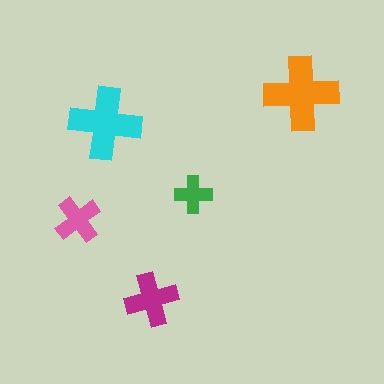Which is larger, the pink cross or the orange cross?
The orange one.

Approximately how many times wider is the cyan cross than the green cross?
About 2 times wider.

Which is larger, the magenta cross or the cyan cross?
The cyan one.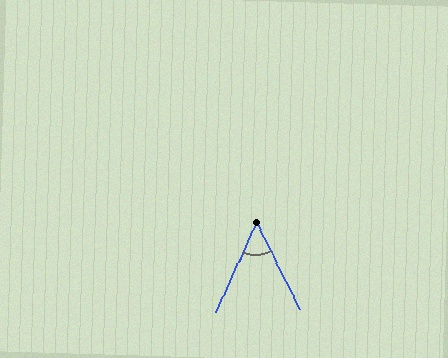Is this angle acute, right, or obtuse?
It is acute.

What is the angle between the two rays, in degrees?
Approximately 51 degrees.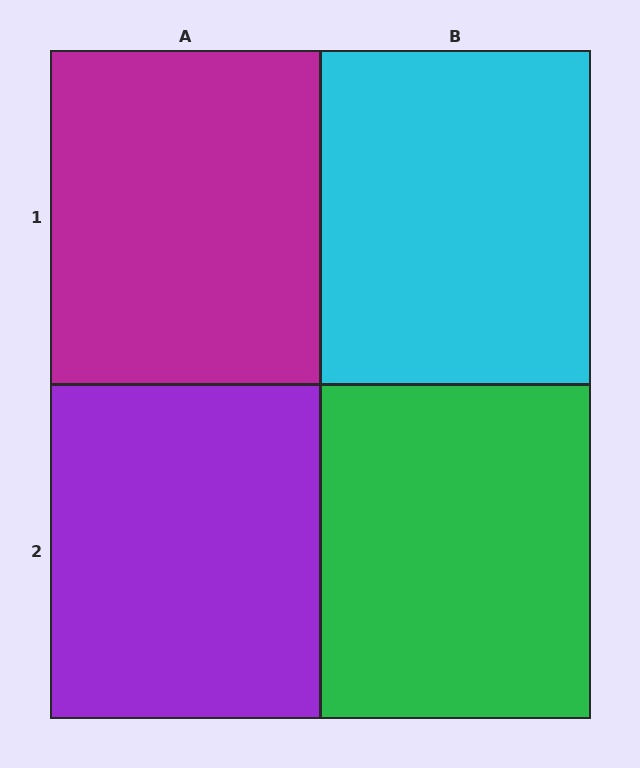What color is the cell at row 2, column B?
Green.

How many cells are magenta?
1 cell is magenta.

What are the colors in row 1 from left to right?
Magenta, cyan.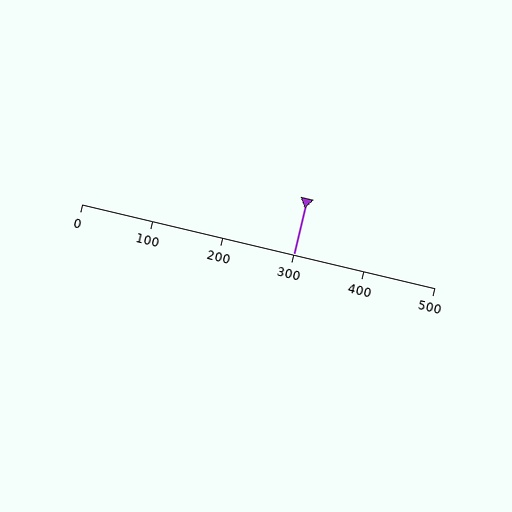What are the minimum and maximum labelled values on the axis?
The axis runs from 0 to 500.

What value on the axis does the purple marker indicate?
The marker indicates approximately 300.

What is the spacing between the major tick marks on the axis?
The major ticks are spaced 100 apart.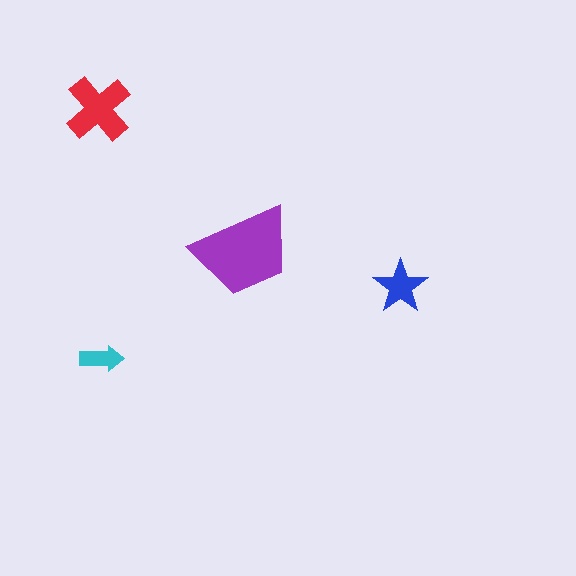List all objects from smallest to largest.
The cyan arrow, the blue star, the red cross, the purple trapezoid.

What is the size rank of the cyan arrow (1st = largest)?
4th.